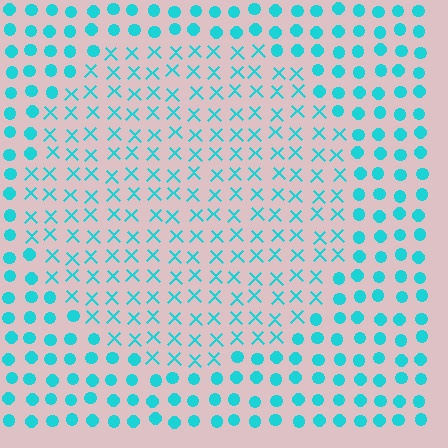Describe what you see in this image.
The image is filled with small cyan elements arranged in a uniform grid. A circle-shaped region contains X marks, while the surrounding area contains circles. The boundary is defined purely by the change in element shape.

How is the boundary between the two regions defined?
The boundary is defined by a change in element shape: X marks inside vs. circles outside. All elements share the same color and spacing.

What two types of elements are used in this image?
The image uses X marks inside the circle region and circles outside it.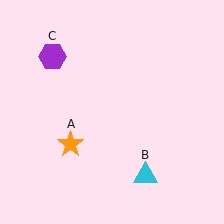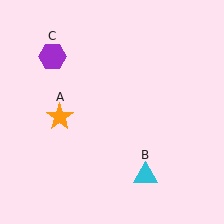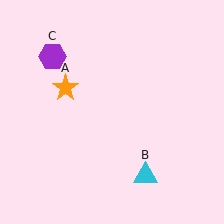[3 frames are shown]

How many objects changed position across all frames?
1 object changed position: orange star (object A).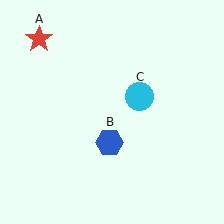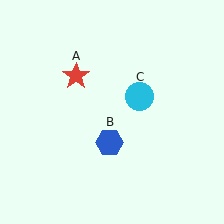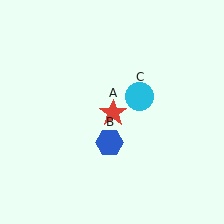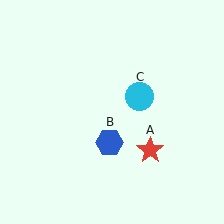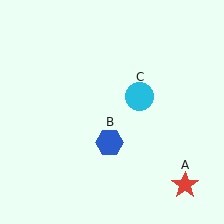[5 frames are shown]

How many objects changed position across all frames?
1 object changed position: red star (object A).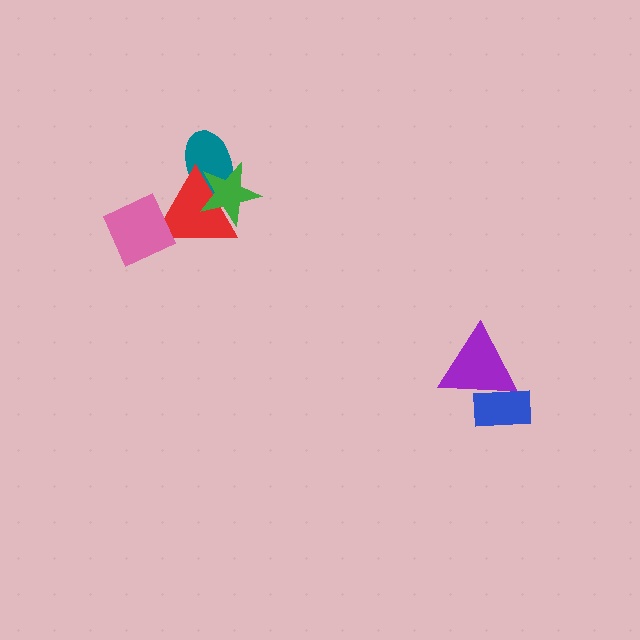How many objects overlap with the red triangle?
3 objects overlap with the red triangle.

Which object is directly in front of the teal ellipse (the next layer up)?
The red triangle is directly in front of the teal ellipse.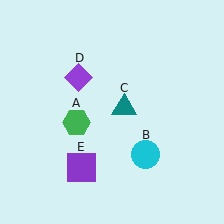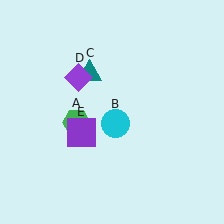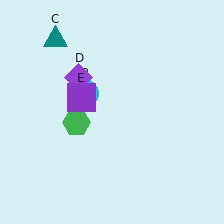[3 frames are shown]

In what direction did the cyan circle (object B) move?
The cyan circle (object B) moved up and to the left.